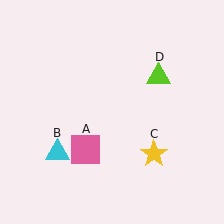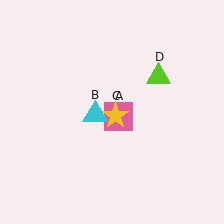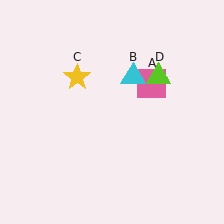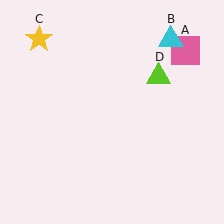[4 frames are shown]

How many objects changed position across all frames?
3 objects changed position: pink square (object A), cyan triangle (object B), yellow star (object C).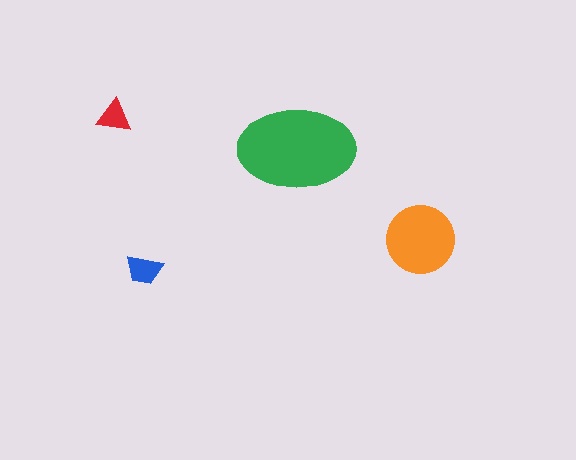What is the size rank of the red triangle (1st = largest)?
4th.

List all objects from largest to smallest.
The green ellipse, the orange circle, the blue trapezoid, the red triangle.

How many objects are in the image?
There are 4 objects in the image.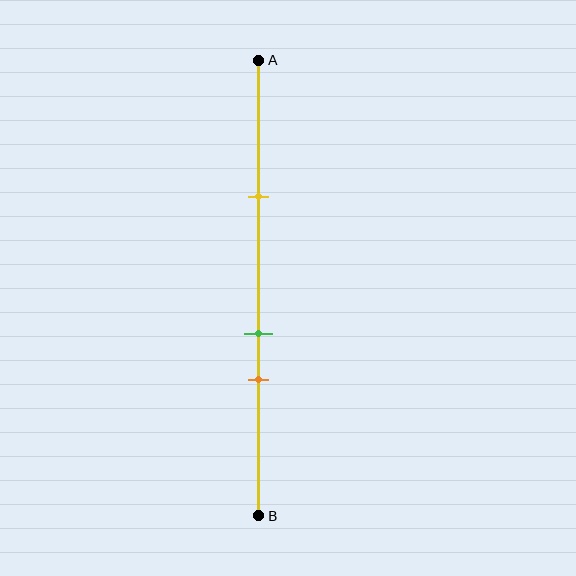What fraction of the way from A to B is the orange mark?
The orange mark is approximately 70% (0.7) of the way from A to B.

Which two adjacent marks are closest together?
The green and orange marks are the closest adjacent pair.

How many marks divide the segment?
There are 3 marks dividing the segment.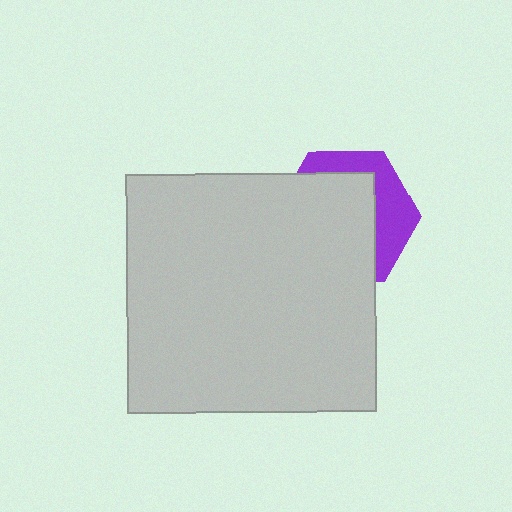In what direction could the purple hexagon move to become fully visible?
The purple hexagon could move toward the upper-right. That would shift it out from behind the light gray rectangle entirely.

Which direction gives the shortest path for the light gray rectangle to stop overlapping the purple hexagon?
Moving toward the lower-left gives the shortest separation.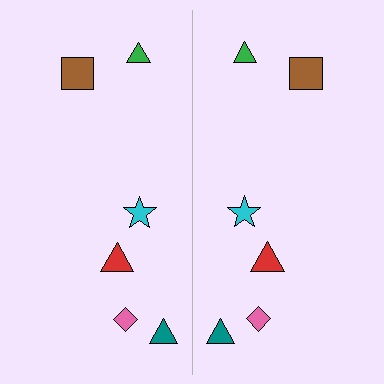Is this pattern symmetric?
Yes, this pattern has bilateral (reflection) symmetry.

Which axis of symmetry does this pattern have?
The pattern has a vertical axis of symmetry running through the center of the image.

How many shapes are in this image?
There are 12 shapes in this image.